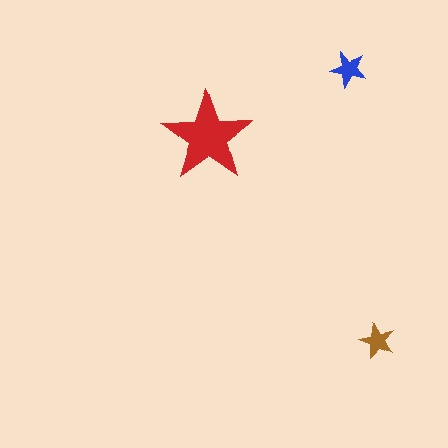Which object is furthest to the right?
The brown star is rightmost.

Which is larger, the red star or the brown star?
The red one.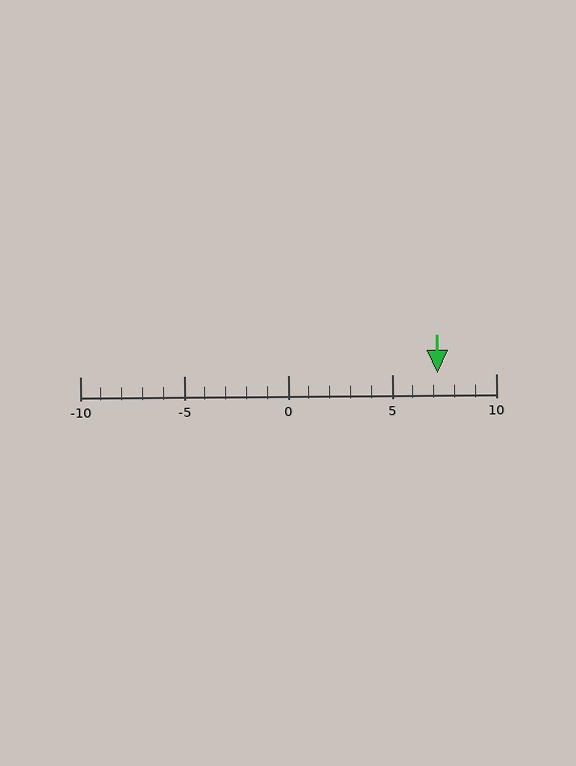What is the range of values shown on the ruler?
The ruler shows values from -10 to 10.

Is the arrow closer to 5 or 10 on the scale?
The arrow is closer to 5.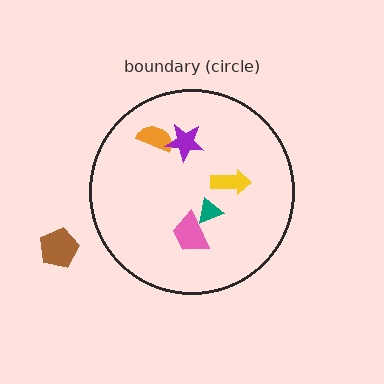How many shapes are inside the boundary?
5 inside, 1 outside.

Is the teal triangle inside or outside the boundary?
Inside.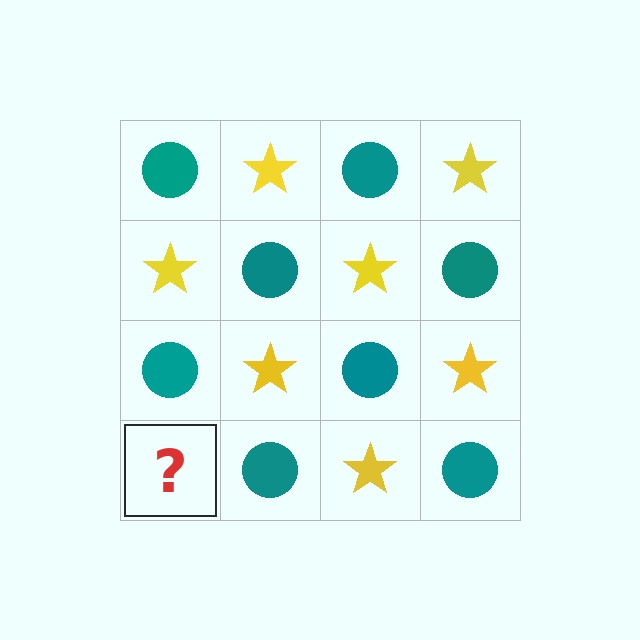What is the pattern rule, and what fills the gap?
The rule is that it alternates teal circle and yellow star in a checkerboard pattern. The gap should be filled with a yellow star.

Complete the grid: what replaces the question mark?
The question mark should be replaced with a yellow star.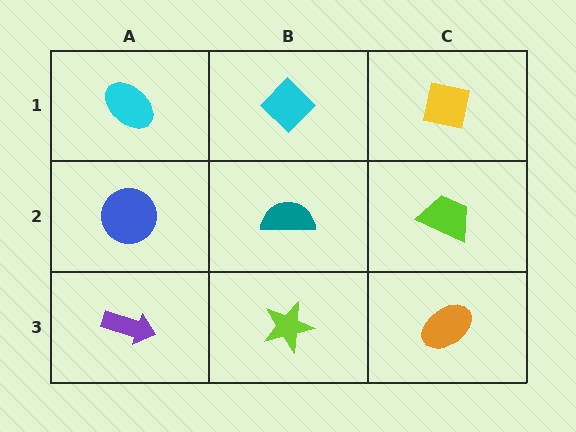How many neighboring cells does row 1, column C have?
2.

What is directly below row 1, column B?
A teal semicircle.